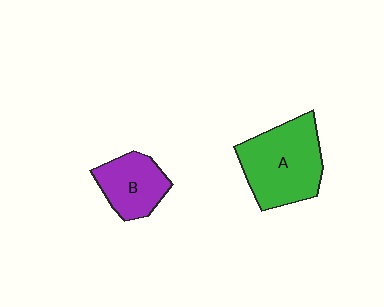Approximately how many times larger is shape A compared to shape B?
Approximately 1.6 times.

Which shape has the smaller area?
Shape B (purple).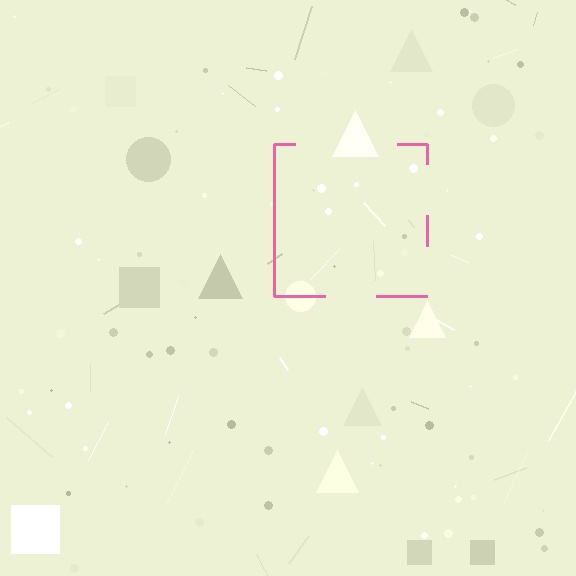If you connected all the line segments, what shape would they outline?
They would outline a square.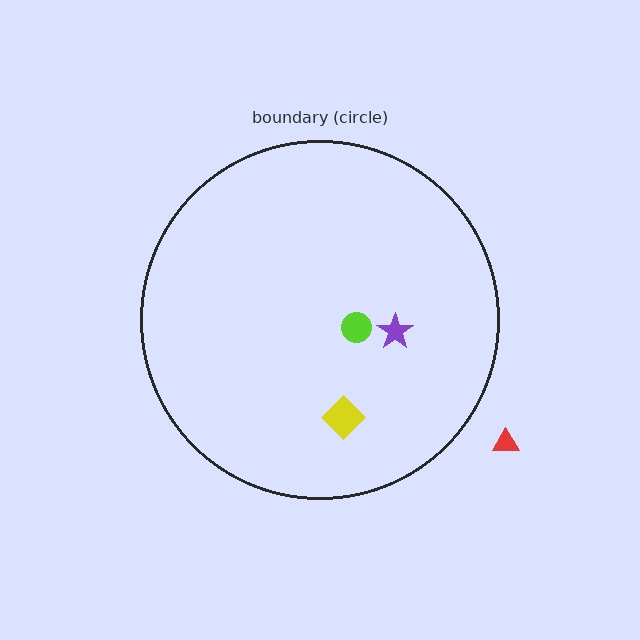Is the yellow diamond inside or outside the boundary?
Inside.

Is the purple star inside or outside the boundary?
Inside.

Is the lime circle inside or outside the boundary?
Inside.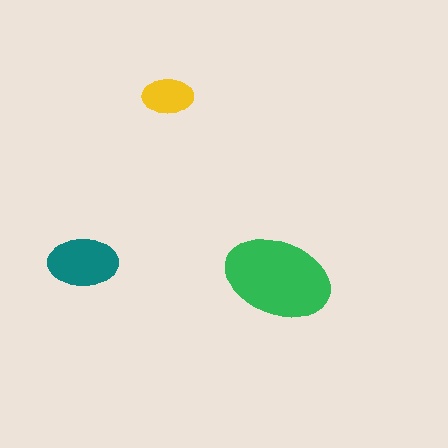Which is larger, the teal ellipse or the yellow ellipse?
The teal one.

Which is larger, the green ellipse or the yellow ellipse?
The green one.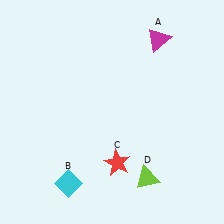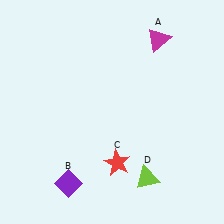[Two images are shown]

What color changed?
The diamond (B) changed from cyan in Image 1 to purple in Image 2.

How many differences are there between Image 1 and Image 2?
There is 1 difference between the two images.